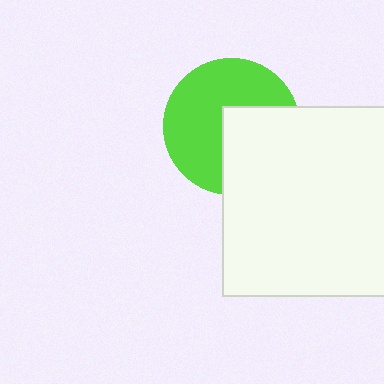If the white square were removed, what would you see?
You would see the complete lime circle.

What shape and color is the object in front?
The object in front is a white square.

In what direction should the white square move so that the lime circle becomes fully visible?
The white square should move toward the lower-right. That is the shortest direction to clear the overlap and leave the lime circle fully visible.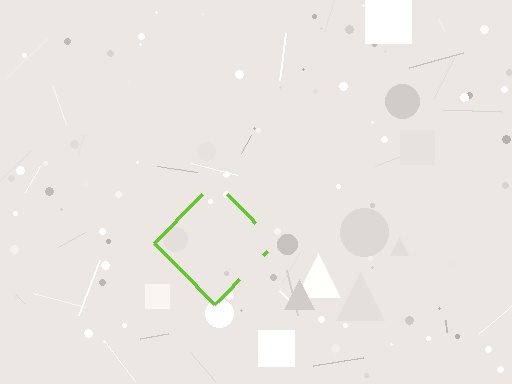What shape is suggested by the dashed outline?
The dashed outline suggests a diamond.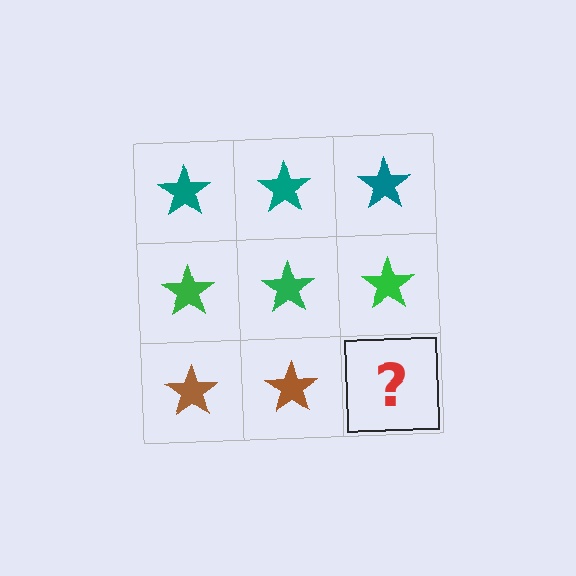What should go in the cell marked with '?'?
The missing cell should contain a brown star.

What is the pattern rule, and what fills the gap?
The rule is that each row has a consistent color. The gap should be filled with a brown star.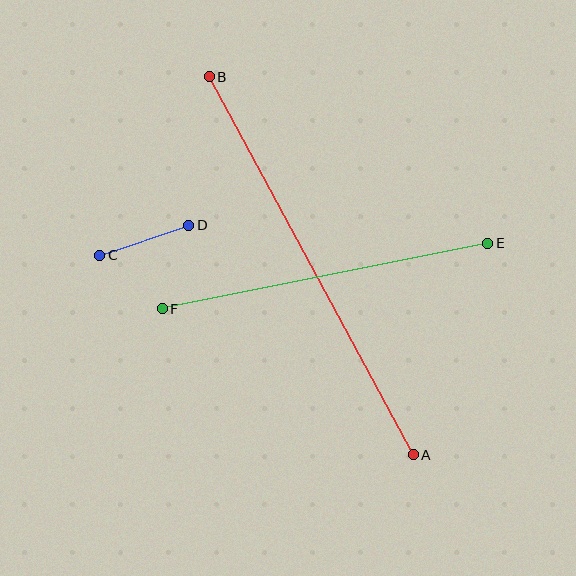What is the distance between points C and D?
The distance is approximately 94 pixels.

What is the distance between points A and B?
The distance is approximately 430 pixels.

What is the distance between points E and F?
The distance is approximately 332 pixels.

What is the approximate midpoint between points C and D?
The midpoint is at approximately (144, 240) pixels.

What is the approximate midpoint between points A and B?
The midpoint is at approximately (311, 266) pixels.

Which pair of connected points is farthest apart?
Points A and B are farthest apart.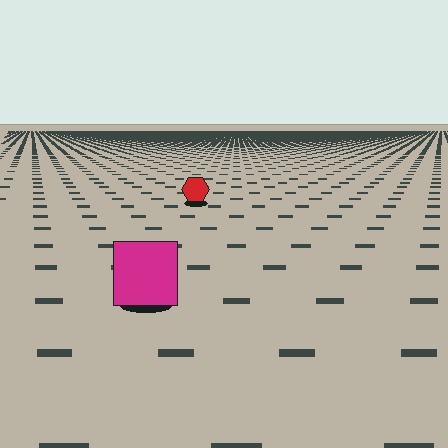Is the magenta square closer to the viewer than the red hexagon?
Yes. The magenta square is closer — you can tell from the texture gradient: the ground texture is coarser near it.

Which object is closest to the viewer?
The magenta square is closest. The texture marks near it are larger and more spread out.